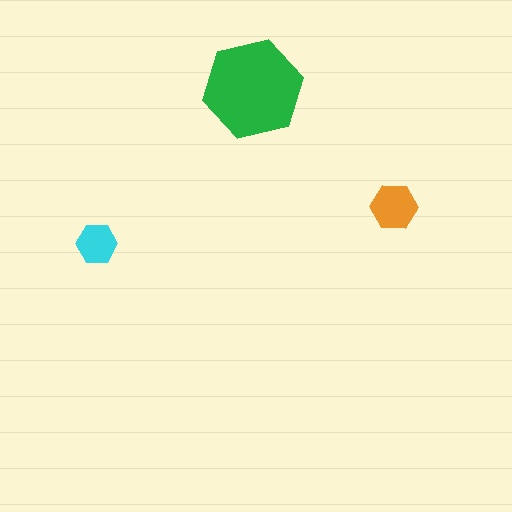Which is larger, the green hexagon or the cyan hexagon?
The green one.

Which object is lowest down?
The cyan hexagon is bottommost.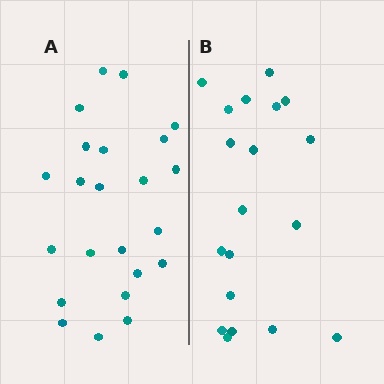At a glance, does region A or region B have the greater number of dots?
Region A (the left region) has more dots.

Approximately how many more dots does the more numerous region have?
Region A has about 4 more dots than region B.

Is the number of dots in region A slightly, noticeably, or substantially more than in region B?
Region A has only slightly more — the two regions are fairly close. The ratio is roughly 1.2 to 1.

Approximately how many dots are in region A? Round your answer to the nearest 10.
About 20 dots. (The exact count is 23, which rounds to 20.)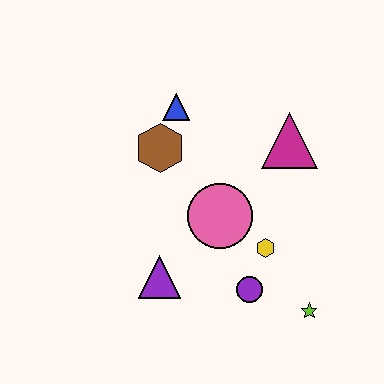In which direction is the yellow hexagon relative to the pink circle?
The yellow hexagon is to the right of the pink circle.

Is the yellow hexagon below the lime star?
No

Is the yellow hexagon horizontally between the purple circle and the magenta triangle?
Yes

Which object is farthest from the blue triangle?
The lime star is farthest from the blue triangle.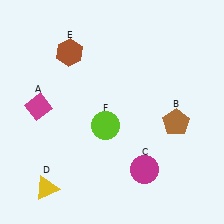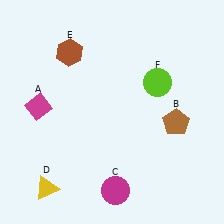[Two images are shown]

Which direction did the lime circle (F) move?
The lime circle (F) moved right.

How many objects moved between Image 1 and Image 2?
2 objects moved between the two images.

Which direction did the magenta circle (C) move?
The magenta circle (C) moved left.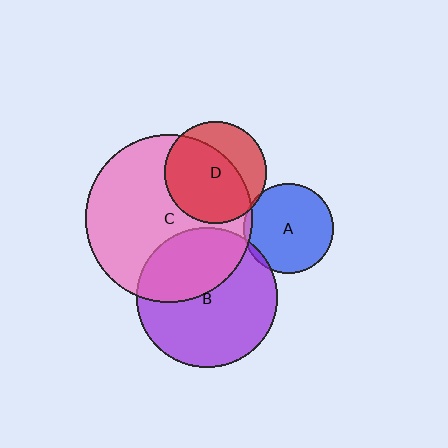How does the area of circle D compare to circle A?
Approximately 1.3 times.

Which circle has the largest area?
Circle C (pink).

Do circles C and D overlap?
Yes.